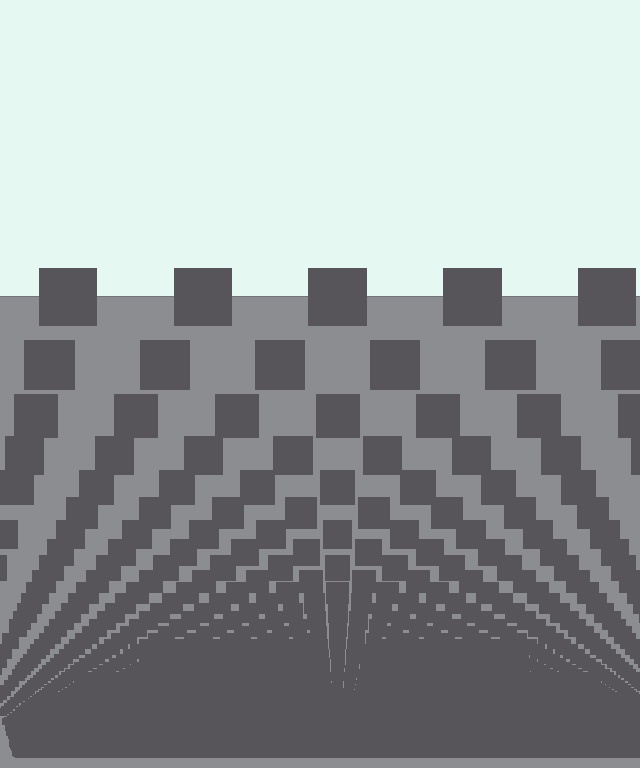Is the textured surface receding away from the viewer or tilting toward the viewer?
The surface appears to tilt toward the viewer. Texture elements get larger and sparser toward the top.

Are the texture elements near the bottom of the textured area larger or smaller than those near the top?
Smaller. The gradient is inverted — elements near the bottom are smaller and denser.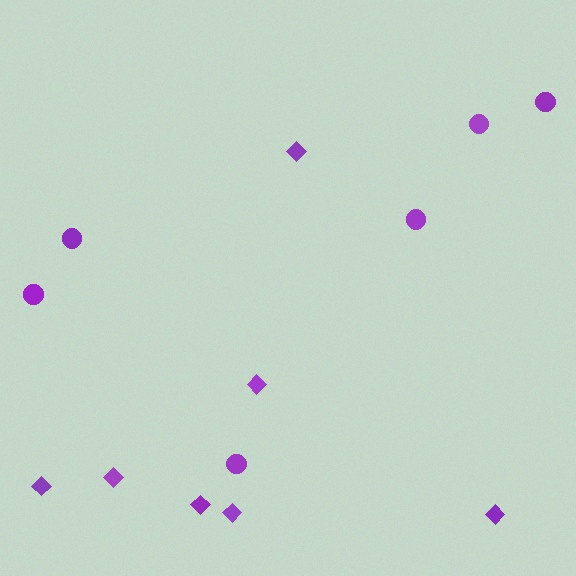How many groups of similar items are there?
There are 2 groups: one group of circles (6) and one group of diamonds (7).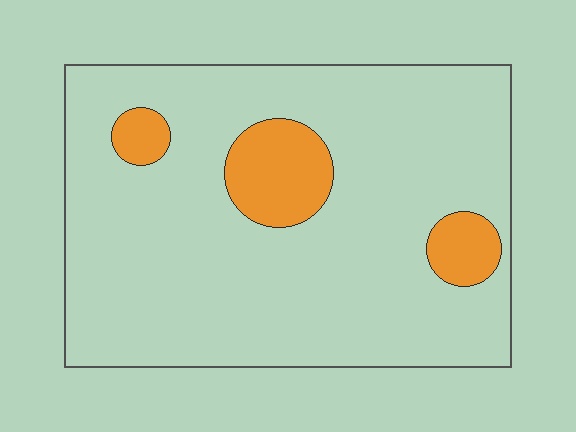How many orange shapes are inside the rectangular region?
3.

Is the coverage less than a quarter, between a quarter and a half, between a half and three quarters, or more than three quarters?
Less than a quarter.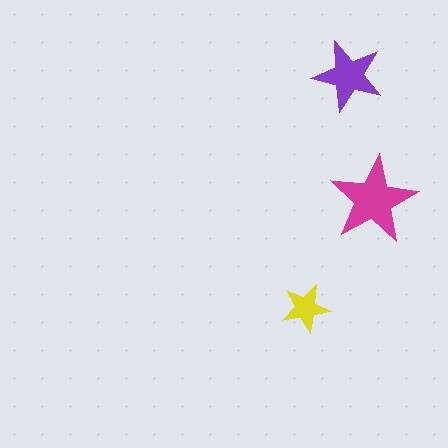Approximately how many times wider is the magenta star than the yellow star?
About 2 times wider.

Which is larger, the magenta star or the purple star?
The magenta one.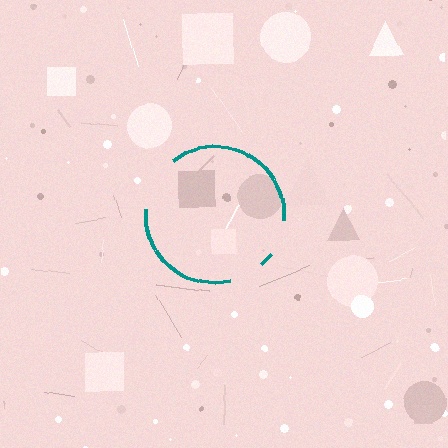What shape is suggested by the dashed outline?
The dashed outline suggests a circle.